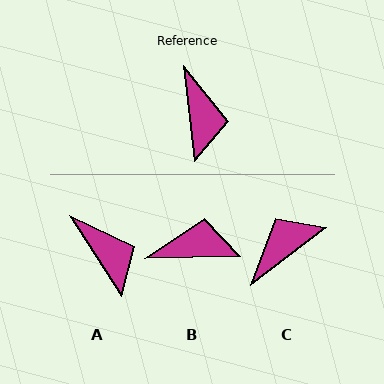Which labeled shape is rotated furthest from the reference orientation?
C, about 121 degrees away.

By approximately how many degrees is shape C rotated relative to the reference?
Approximately 121 degrees counter-clockwise.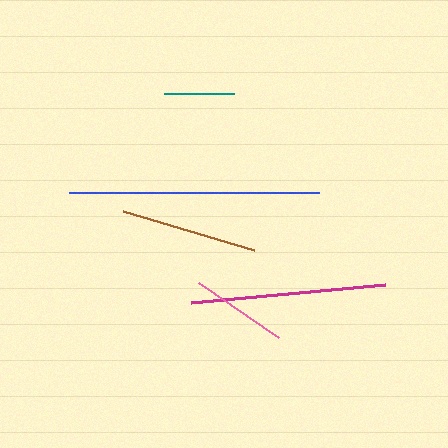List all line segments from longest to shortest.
From longest to shortest: blue, magenta, brown, pink, teal.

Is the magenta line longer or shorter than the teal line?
The magenta line is longer than the teal line.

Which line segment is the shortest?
The teal line is the shortest at approximately 71 pixels.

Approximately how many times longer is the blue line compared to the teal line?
The blue line is approximately 3.5 times the length of the teal line.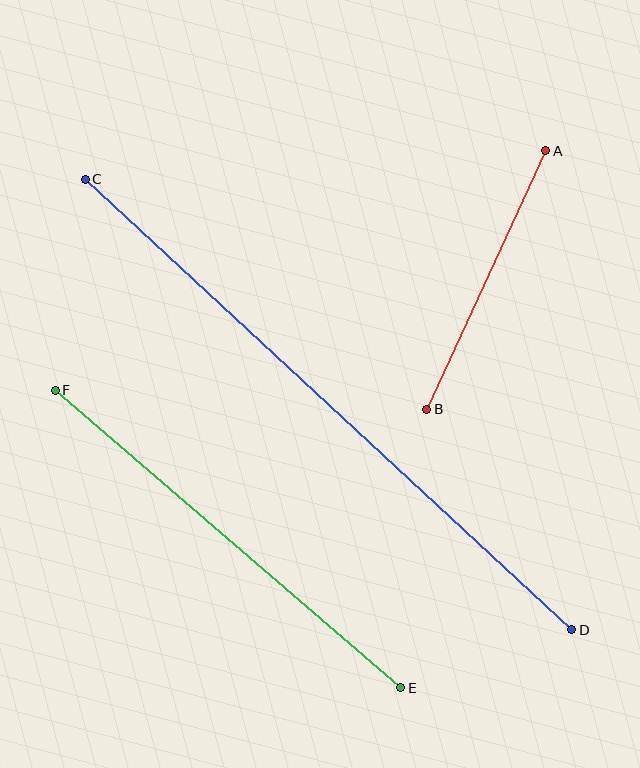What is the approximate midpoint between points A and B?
The midpoint is at approximately (486, 280) pixels.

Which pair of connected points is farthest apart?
Points C and D are farthest apart.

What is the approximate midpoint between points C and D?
The midpoint is at approximately (329, 405) pixels.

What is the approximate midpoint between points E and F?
The midpoint is at approximately (228, 539) pixels.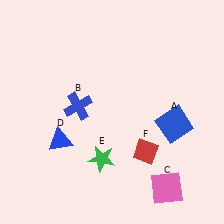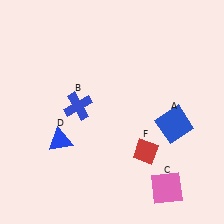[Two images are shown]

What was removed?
The green star (E) was removed in Image 2.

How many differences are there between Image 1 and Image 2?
There is 1 difference between the two images.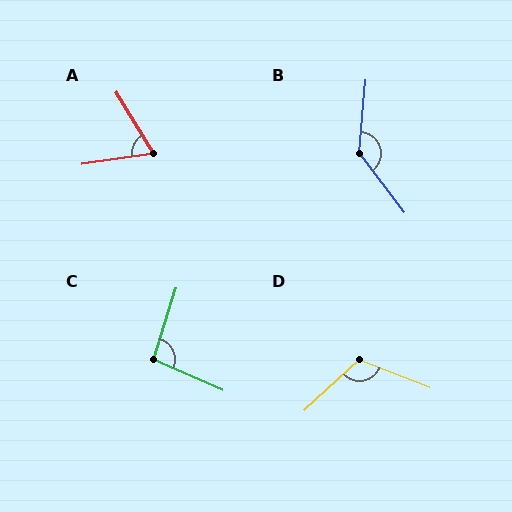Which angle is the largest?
B, at approximately 138 degrees.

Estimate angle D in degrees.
Approximately 116 degrees.